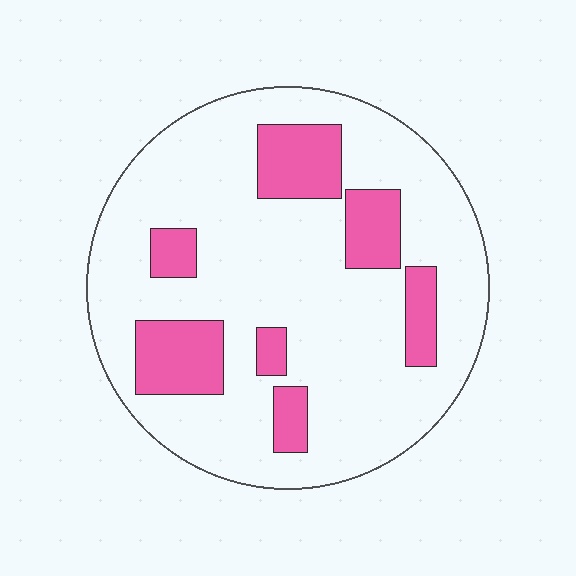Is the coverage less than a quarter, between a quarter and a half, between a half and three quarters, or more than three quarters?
Less than a quarter.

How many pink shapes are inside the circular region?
7.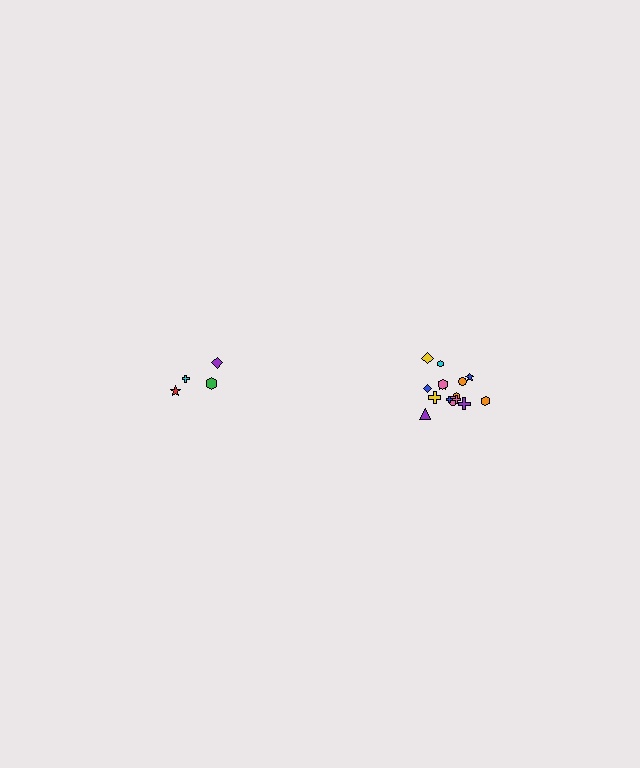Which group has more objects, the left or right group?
The right group.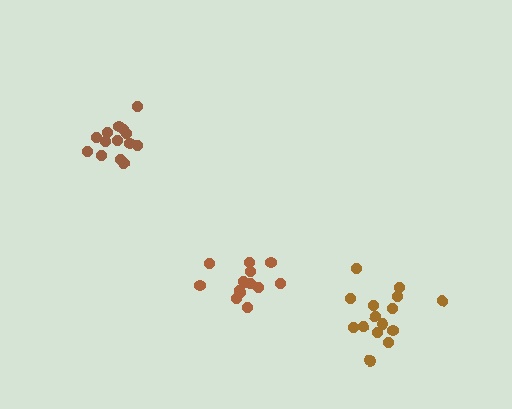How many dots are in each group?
Group 1: 14 dots, Group 2: 15 dots, Group 3: 14 dots (43 total).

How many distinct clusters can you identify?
There are 3 distinct clusters.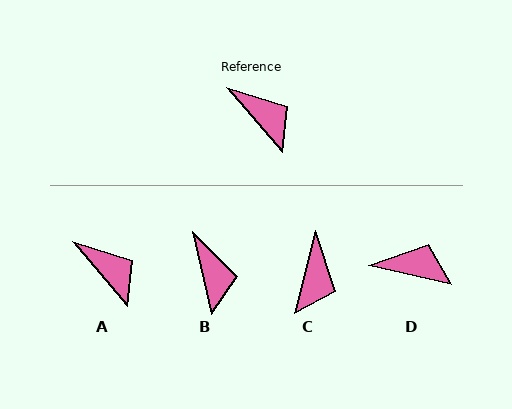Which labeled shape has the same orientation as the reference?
A.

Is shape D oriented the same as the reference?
No, it is off by about 37 degrees.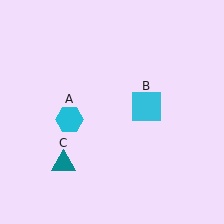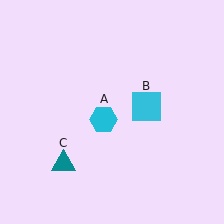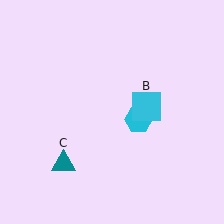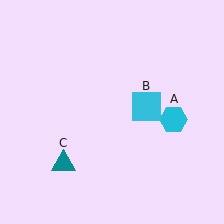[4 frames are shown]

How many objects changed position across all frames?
1 object changed position: cyan hexagon (object A).